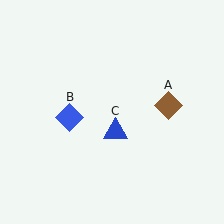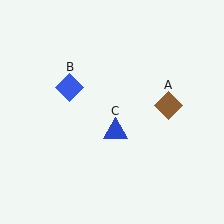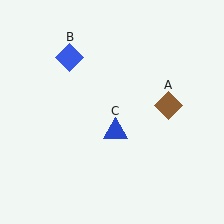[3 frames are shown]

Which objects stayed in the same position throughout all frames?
Brown diamond (object A) and blue triangle (object C) remained stationary.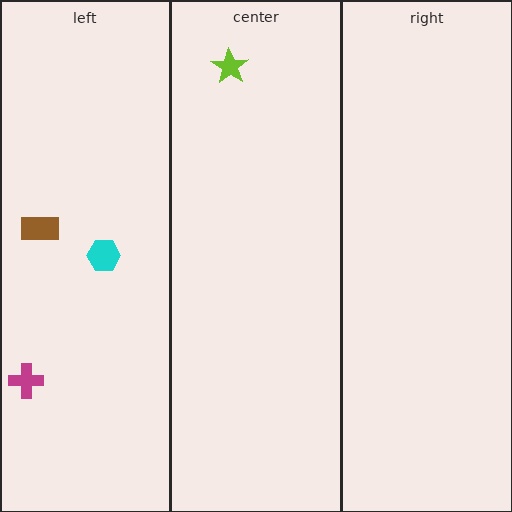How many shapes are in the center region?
1.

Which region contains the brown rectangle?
The left region.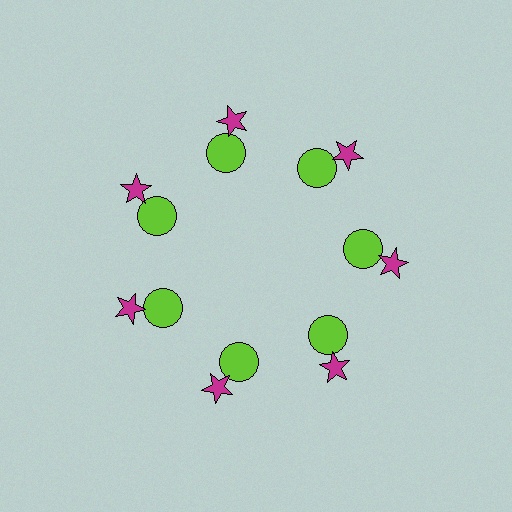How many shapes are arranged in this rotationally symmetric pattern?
There are 14 shapes, arranged in 7 groups of 2.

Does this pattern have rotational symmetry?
Yes, this pattern has 7-fold rotational symmetry. It looks the same after rotating 51 degrees around the center.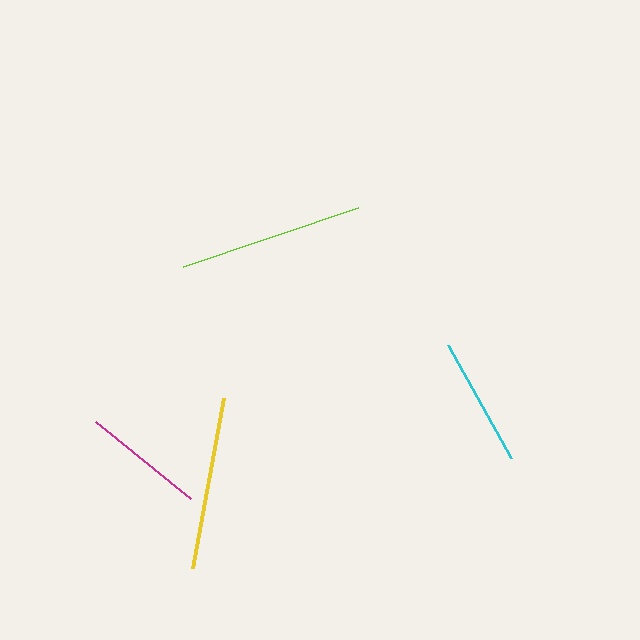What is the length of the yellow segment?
The yellow segment is approximately 172 pixels long.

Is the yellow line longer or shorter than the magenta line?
The yellow line is longer than the magenta line.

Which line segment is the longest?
The lime line is the longest at approximately 185 pixels.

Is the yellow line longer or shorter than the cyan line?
The yellow line is longer than the cyan line.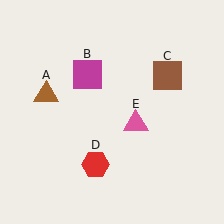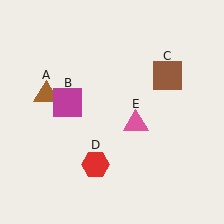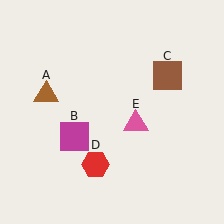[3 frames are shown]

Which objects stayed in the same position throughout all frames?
Brown triangle (object A) and brown square (object C) and red hexagon (object D) and pink triangle (object E) remained stationary.